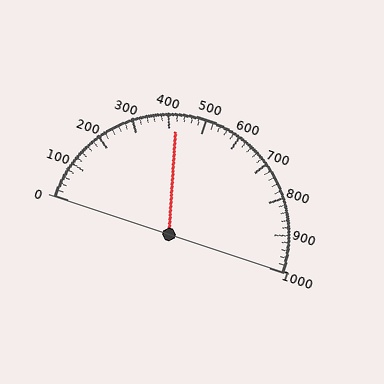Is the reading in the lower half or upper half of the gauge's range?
The reading is in the lower half of the range (0 to 1000).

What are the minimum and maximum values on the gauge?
The gauge ranges from 0 to 1000.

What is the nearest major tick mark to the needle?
The nearest major tick mark is 400.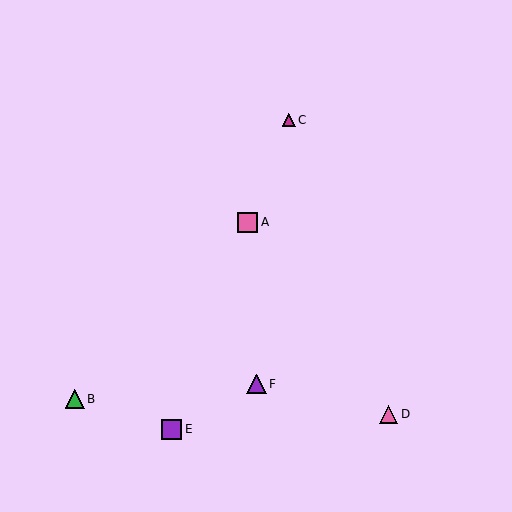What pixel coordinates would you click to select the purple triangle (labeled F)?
Click at (257, 384) to select the purple triangle F.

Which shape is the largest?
The pink square (labeled A) is the largest.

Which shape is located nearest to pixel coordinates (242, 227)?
The pink square (labeled A) at (248, 222) is nearest to that location.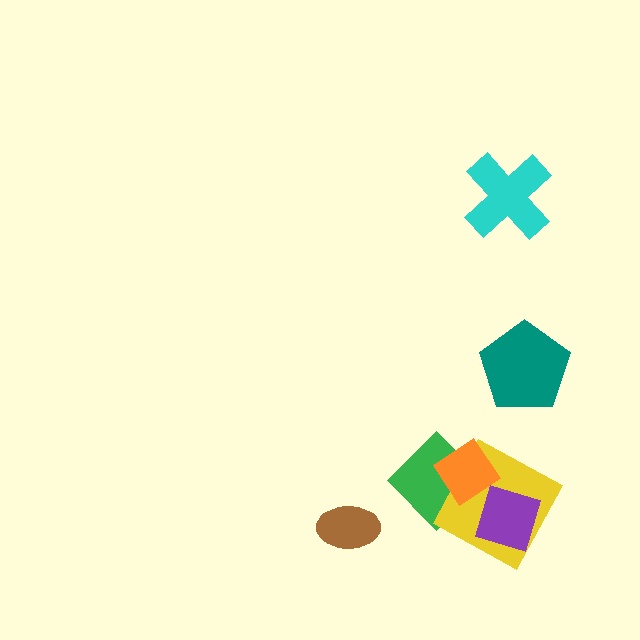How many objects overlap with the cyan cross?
0 objects overlap with the cyan cross.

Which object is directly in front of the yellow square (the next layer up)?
The purple square is directly in front of the yellow square.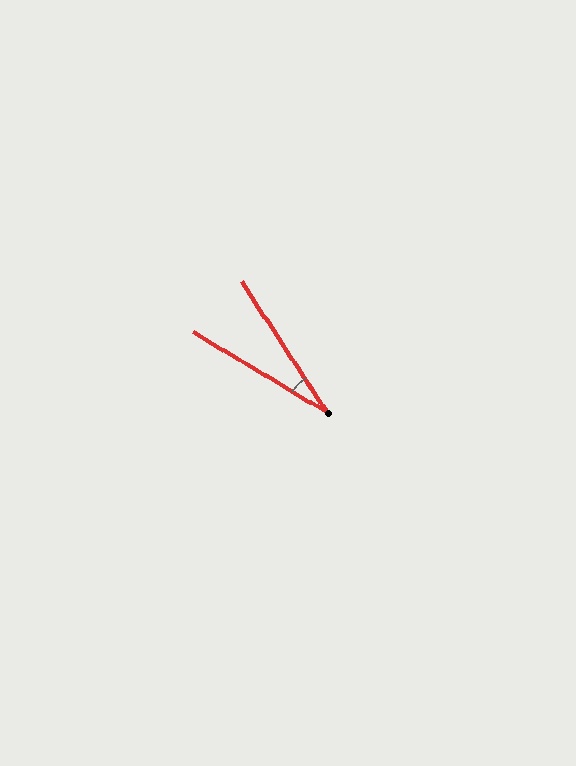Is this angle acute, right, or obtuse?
It is acute.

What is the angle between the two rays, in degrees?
Approximately 26 degrees.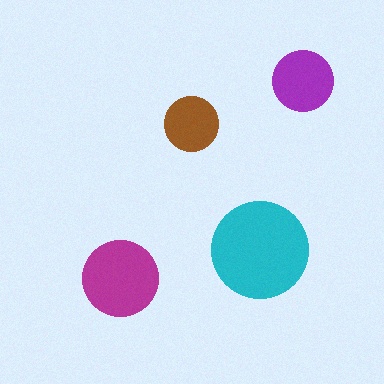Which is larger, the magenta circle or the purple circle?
The magenta one.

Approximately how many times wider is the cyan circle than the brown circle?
About 2 times wider.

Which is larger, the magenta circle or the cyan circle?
The cyan one.